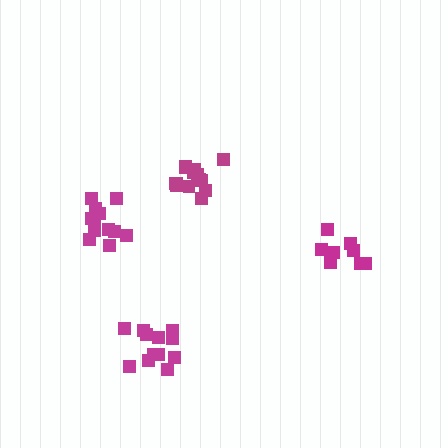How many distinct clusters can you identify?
There are 4 distinct clusters.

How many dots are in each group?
Group 1: 14 dots, Group 2: 8 dots, Group 3: 12 dots, Group 4: 12 dots (46 total).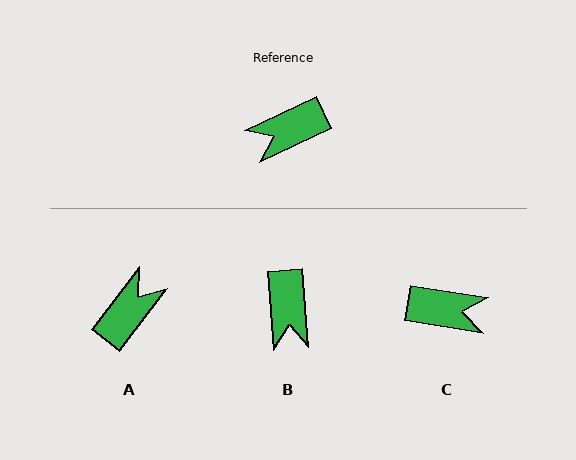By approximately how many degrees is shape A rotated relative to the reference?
Approximately 153 degrees clockwise.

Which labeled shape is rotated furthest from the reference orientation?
A, about 153 degrees away.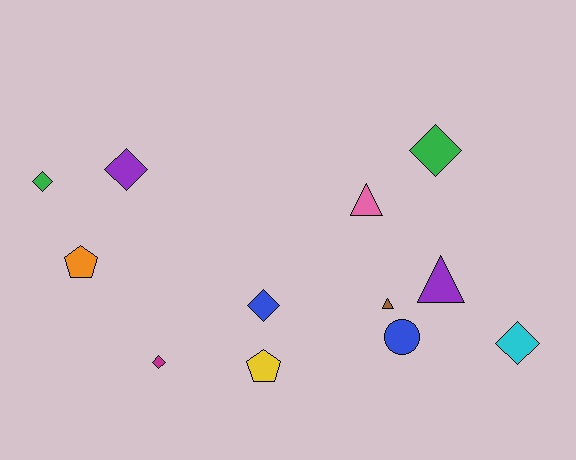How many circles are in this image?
There is 1 circle.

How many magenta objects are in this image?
There is 1 magenta object.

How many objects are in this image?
There are 12 objects.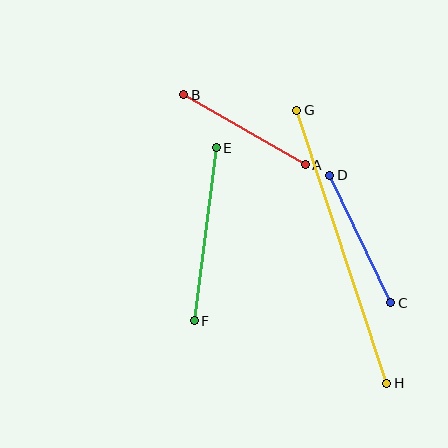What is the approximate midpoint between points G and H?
The midpoint is at approximately (342, 247) pixels.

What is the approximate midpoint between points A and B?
The midpoint is at approximately (245, 130) pixels.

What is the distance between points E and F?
The distance is approximately 175 pixels.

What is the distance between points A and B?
The distance is approximately 140 pixels.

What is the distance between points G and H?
The distance is approximately 287 pixels.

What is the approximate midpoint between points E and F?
The midpoint is at approximately (205, 234) pixels.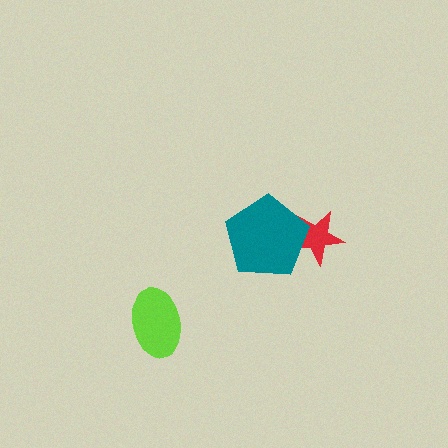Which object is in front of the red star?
The teal pentagon is in front of the red star.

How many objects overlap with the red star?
1 object overlaps with the red star.